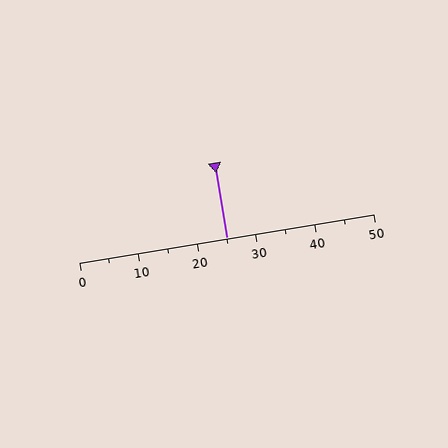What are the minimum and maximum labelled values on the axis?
The axis runs from 0 to 50.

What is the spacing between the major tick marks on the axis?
The major ticks are spaced 10 apart.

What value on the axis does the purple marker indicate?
The marker indicates approximately 25.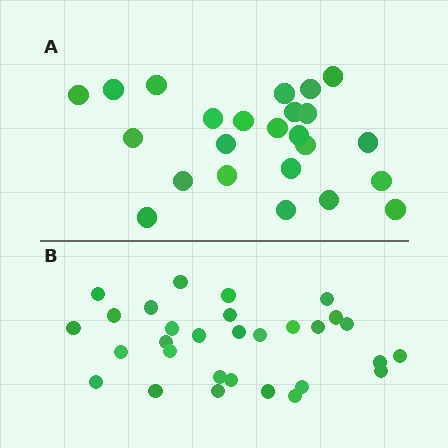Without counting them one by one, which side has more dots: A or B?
Region B (the bottom region) has more dots.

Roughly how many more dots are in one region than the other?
Region B has about 6 more dots than region A.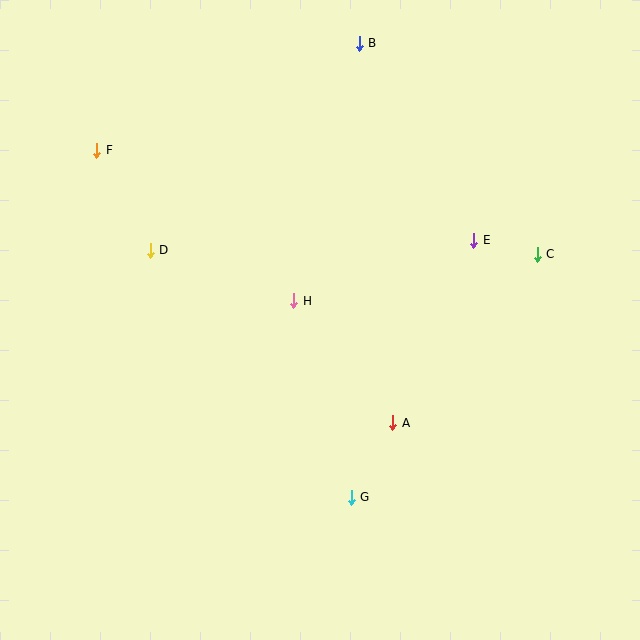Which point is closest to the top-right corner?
Point C is closest to the top-right corner.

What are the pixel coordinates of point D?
Point D is at (150, 250).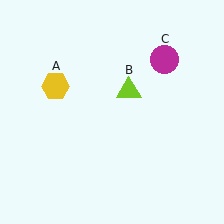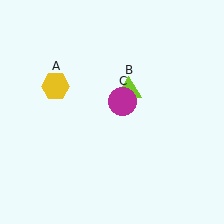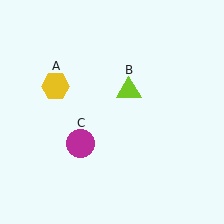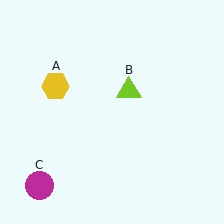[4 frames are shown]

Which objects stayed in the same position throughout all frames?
Yellow hexagon (object A) and lime triangle (object B) remained stationary.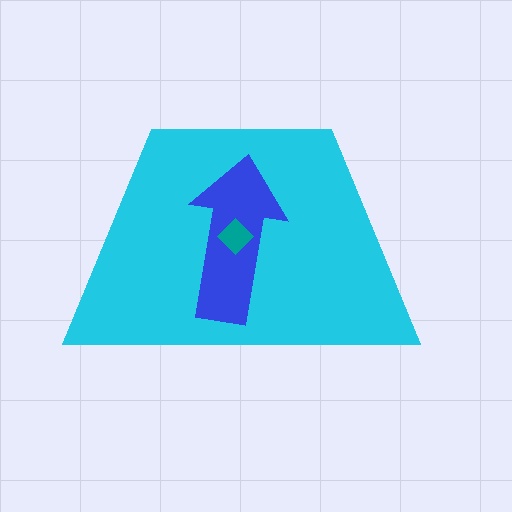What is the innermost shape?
The teal diamond.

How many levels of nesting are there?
3.